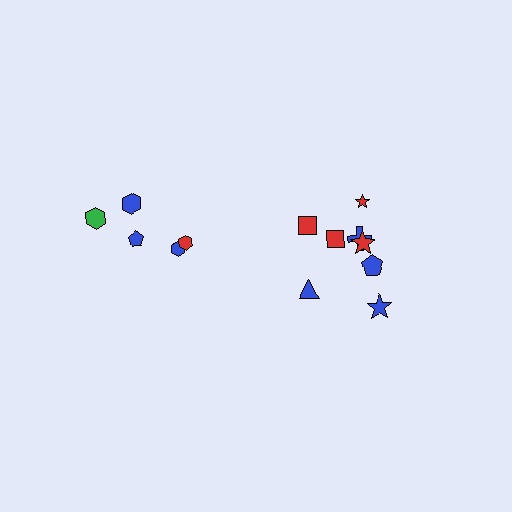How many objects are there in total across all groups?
There are 13 objects.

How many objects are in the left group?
There are 5 objects.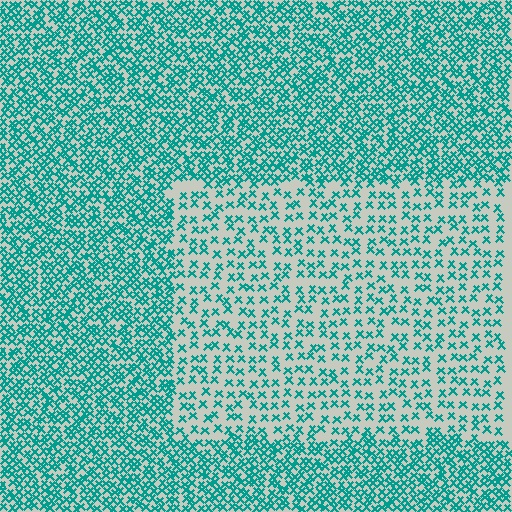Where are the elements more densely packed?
The elements are more densely packed outside the rectangle boundary.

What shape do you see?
I see a rectangle.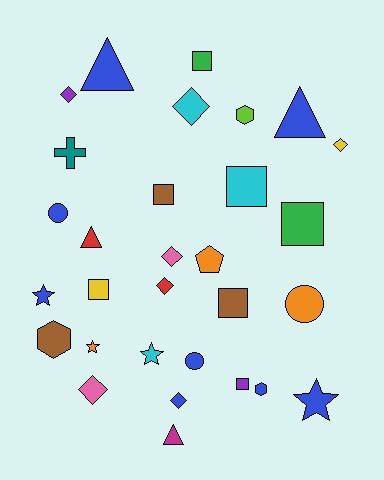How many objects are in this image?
There are 30 objects.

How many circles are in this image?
There are 3 circles.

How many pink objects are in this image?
There are 2 pink objects.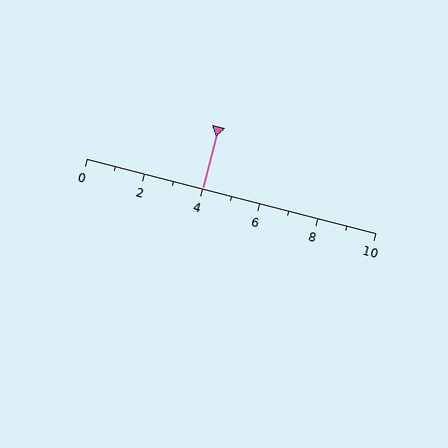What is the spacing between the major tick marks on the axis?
The major ticks are spaced 2 apart.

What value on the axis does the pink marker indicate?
The marker indicates approximately 4.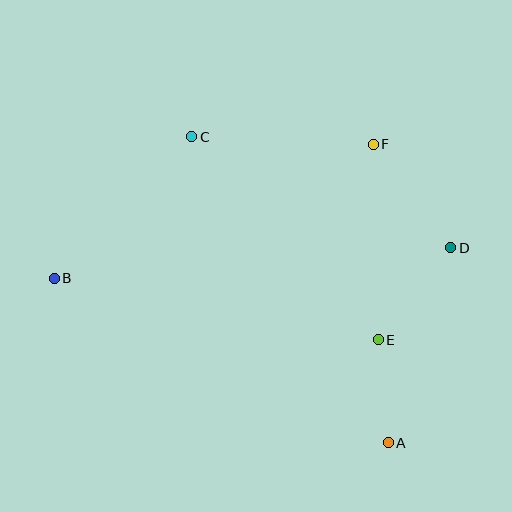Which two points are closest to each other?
Points A and E are closest to each other.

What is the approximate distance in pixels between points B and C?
The distance between B and C is approximately 197 pixels.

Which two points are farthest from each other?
Points B and D are farthest from each other.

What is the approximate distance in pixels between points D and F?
The distance between D and F is approximately 130 pixels.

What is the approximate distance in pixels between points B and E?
The distance between B and E is approximately 330 pixels.